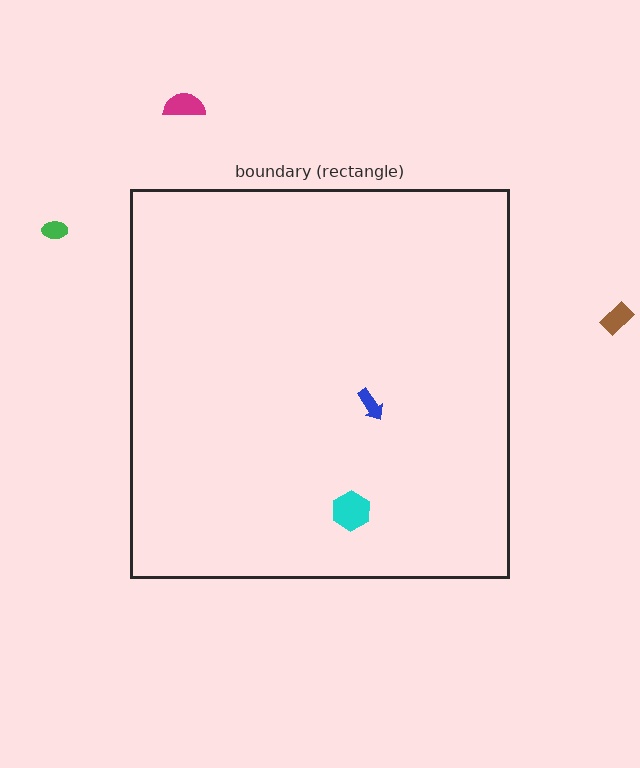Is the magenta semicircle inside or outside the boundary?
Outside.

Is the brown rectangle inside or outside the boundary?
Outside.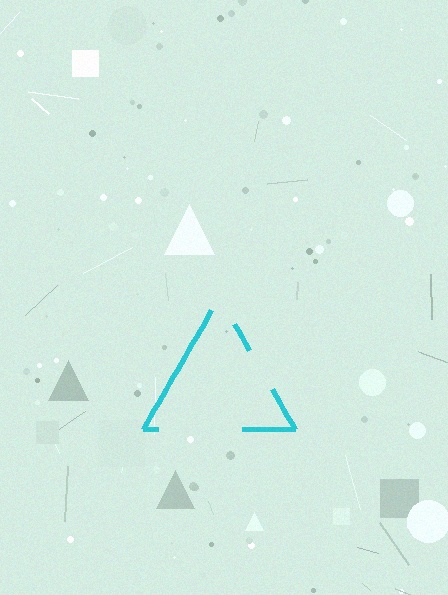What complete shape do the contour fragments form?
The contour fragments form a triangle.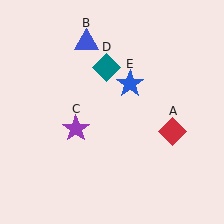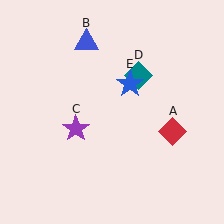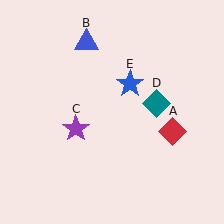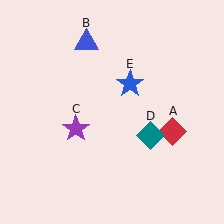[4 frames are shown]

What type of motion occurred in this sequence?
The teal diamond (object D) rotated clockwise around the center of the scene.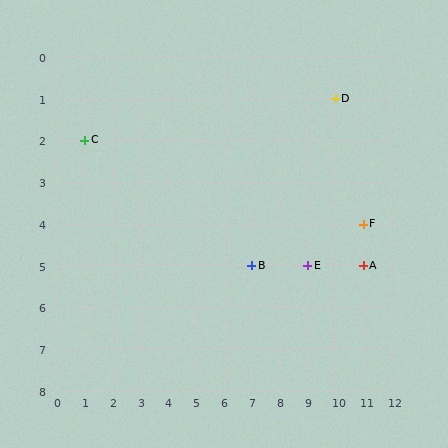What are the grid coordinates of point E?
Point E is at grid coordinates (9, 5).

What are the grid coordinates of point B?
Point B is at grid coordinates (7, 5).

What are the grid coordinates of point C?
Point C is at grid coordinates (1, 2).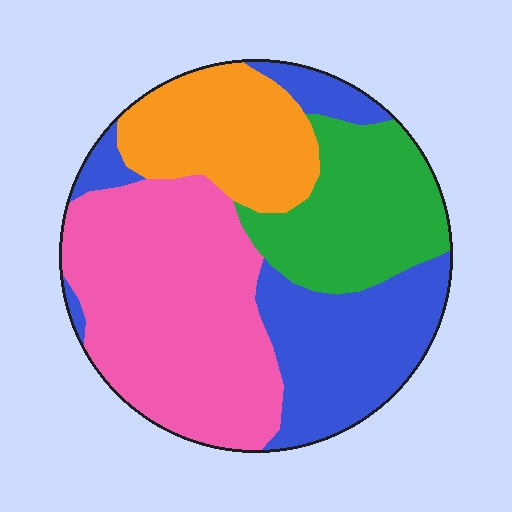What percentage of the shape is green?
Green covers about 20% of the shape.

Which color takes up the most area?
Pink, at roughly 35%.